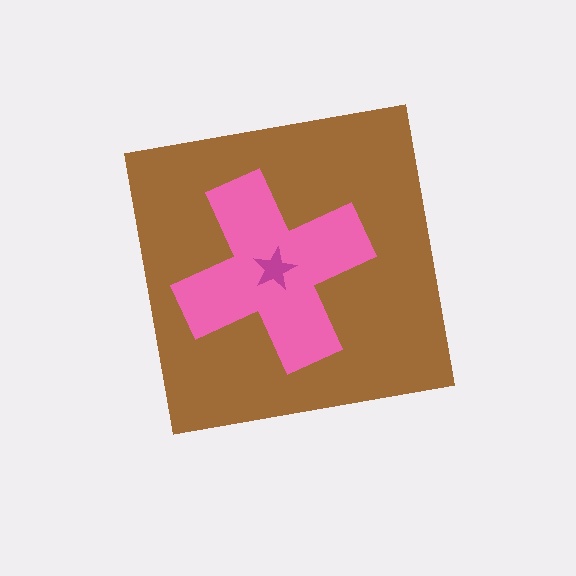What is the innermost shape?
The magenta star.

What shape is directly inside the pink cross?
The magenta star.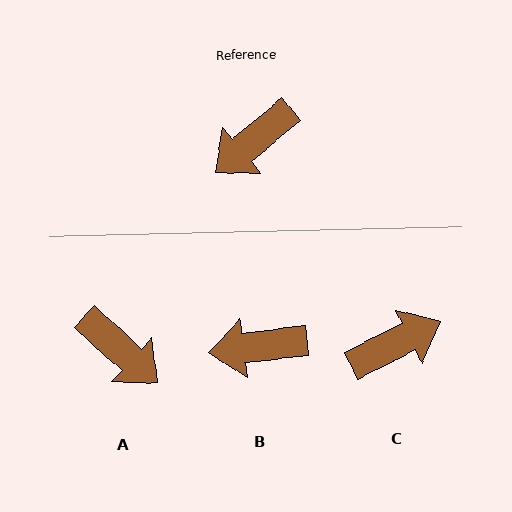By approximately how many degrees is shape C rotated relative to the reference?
Approximately 167 degrees counter-clockwise.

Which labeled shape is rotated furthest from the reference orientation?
C, about 167 degrees away.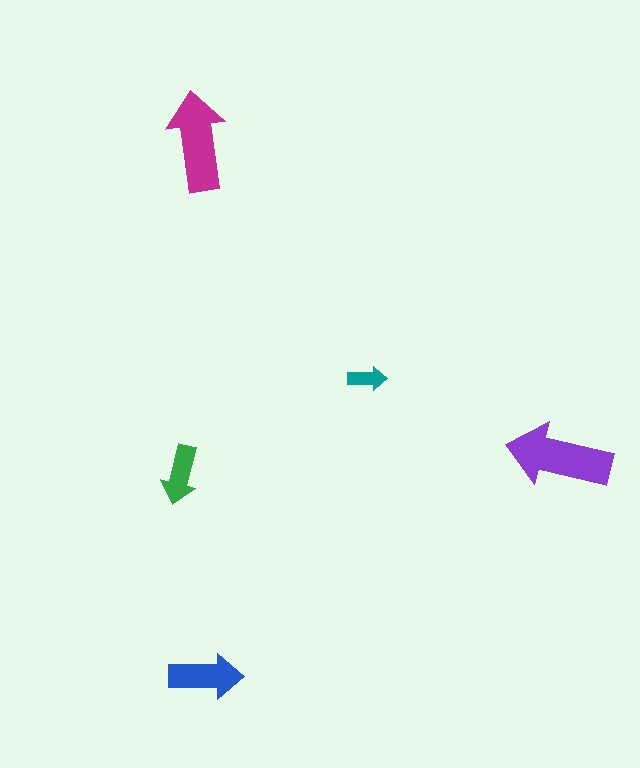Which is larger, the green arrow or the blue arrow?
The blue one.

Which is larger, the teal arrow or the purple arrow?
The purple one.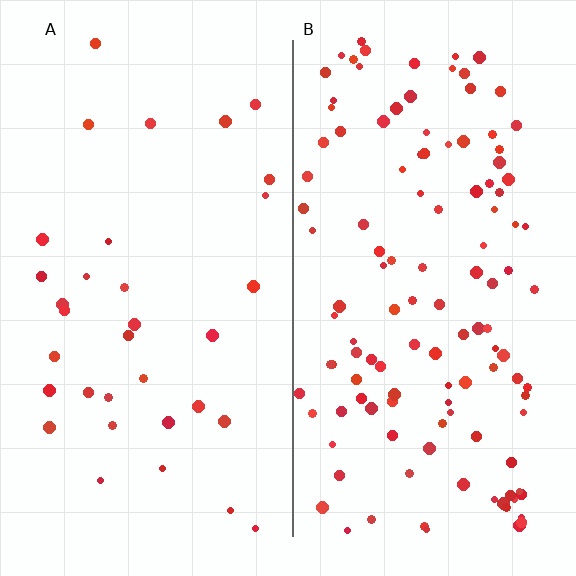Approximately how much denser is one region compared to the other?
Approximately 3.6× — region B over region A.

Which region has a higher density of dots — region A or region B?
B (the right).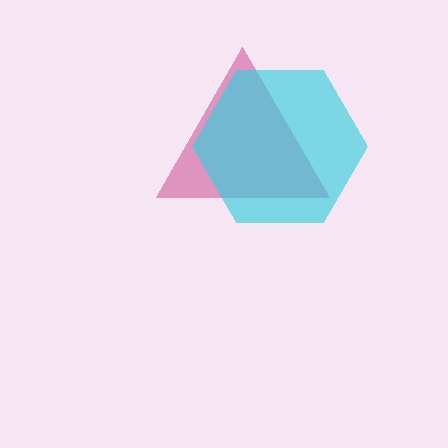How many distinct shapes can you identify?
There are 2 distinct shapes: a magenta triangle, a cyan hexagon.